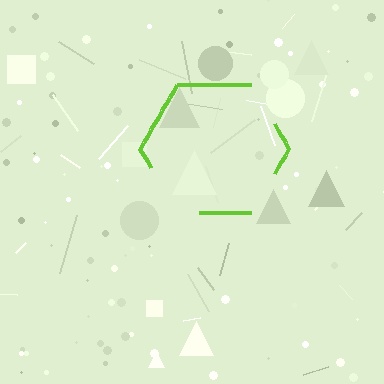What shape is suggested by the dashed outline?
The dashed outline suggests a hexagon.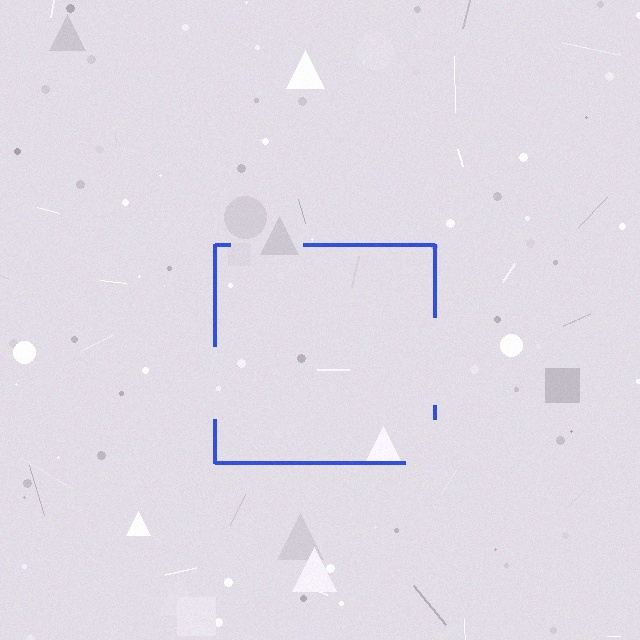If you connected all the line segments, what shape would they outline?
They would outline a square.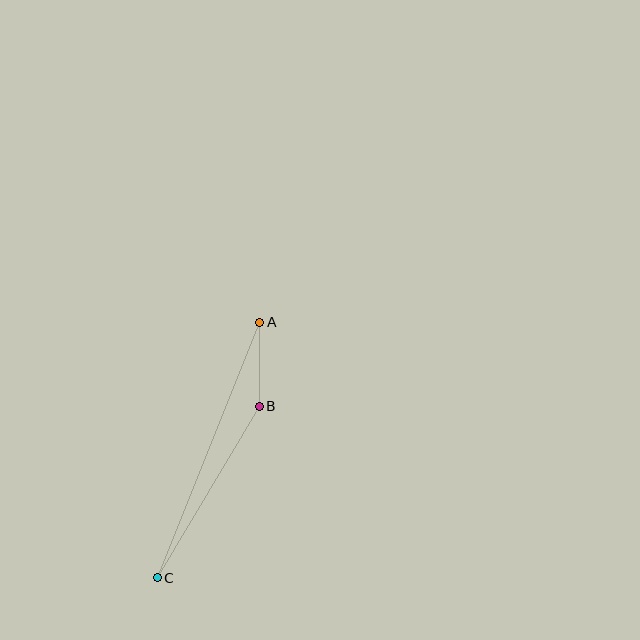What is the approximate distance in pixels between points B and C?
The distance between B and C is approximately 200 pixels.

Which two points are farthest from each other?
Points A and C are farthest from each other.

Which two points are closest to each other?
Points A and B are closest to each other.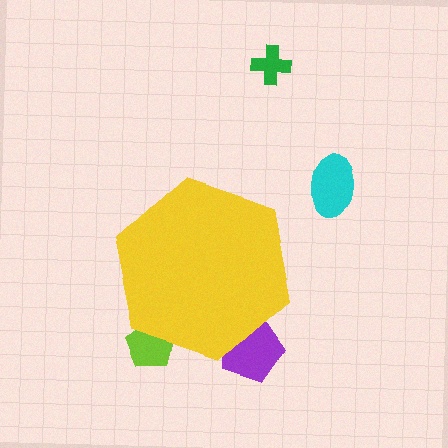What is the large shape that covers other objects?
A yellow hexagon.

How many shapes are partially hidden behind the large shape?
2 shapes are partially hidden.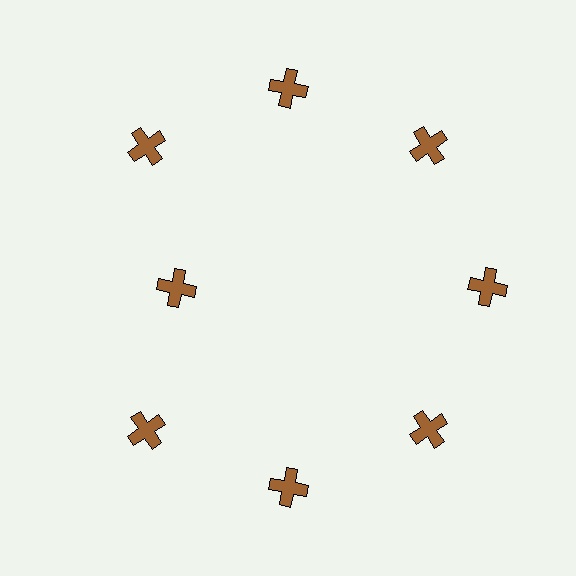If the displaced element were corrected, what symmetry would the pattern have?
It would have 8-fold rotational symmetry — the pattern would map onto itself every 45 degrees.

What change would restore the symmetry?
The symmetry would be restored by moving it outward, back onto the ring so that all 8 crosses sit at equal angles and equal distance from the center.